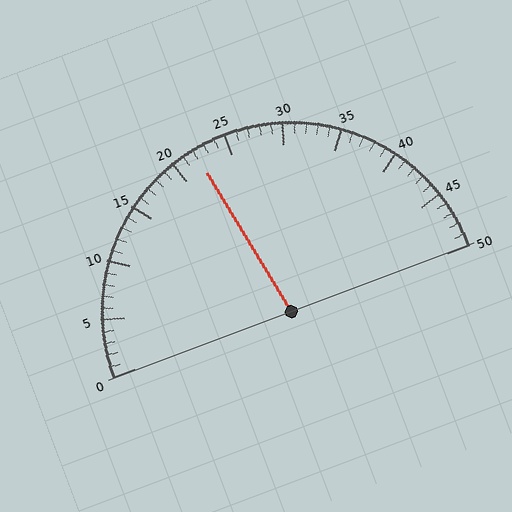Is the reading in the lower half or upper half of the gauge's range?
The reading is in the lower half of the range (0 to 50).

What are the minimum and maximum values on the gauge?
The gauge ranges from 0 to 50.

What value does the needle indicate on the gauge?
The needle indicates approximately 22.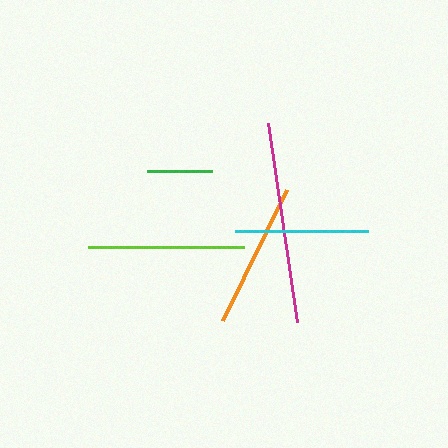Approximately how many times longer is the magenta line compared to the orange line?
The magenta line is approximately 1.4 times the length of the orange line.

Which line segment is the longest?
The magenta line is the longest at approximately 202 pixels.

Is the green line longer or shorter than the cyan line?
The cyan line is longer than the green line.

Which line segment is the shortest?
The green line is the shortest at approximately 65 pixels.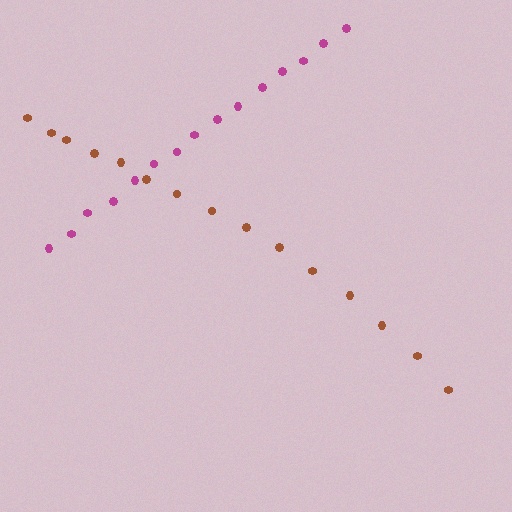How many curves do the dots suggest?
There are 2 distinct paths.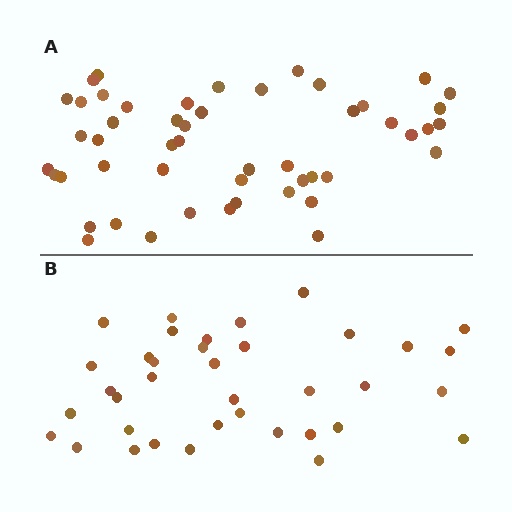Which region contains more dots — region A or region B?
Region A (the top region) has more dots.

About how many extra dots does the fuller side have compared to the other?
Region A has approximately 15 more dots than region B.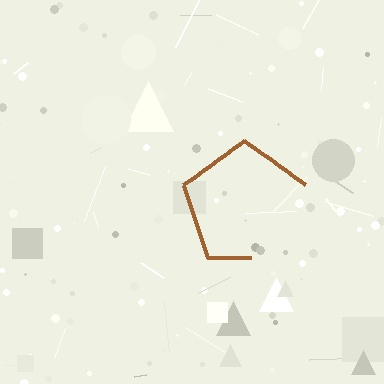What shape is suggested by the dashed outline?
The dashed outline suggests a pentagon.